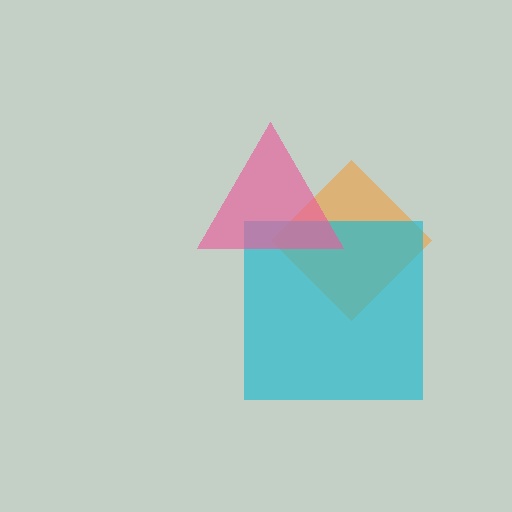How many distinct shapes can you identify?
There are 3 distinct shapes: an orange diamond, a cyan square, a pink triangle.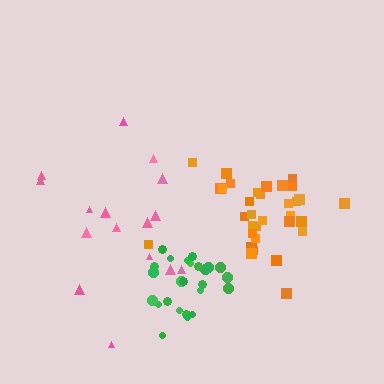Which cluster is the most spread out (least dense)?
Pink.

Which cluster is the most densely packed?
Green.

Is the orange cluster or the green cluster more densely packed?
Green.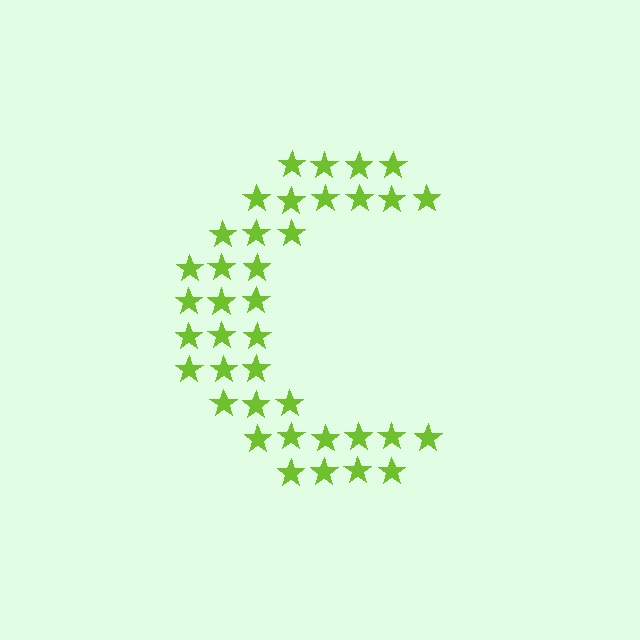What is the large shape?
The large shape is the letter C.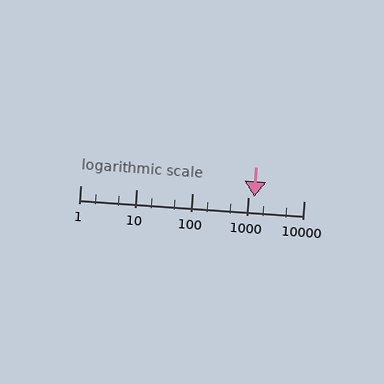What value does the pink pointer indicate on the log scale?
The pointer indicates approximately 1300.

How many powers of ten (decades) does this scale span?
The scale spans 4 decades, from 1 to 10000.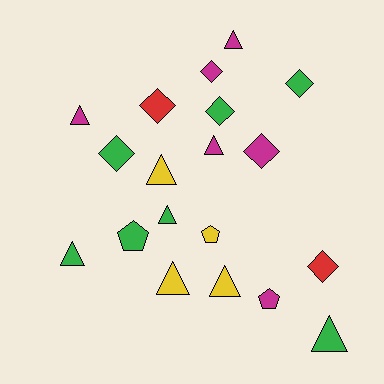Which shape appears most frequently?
Triangle, with 9 objects.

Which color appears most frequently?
Green, with 7 objects.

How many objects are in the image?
There are 19 objects.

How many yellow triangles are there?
There are 3 yellow triangles.